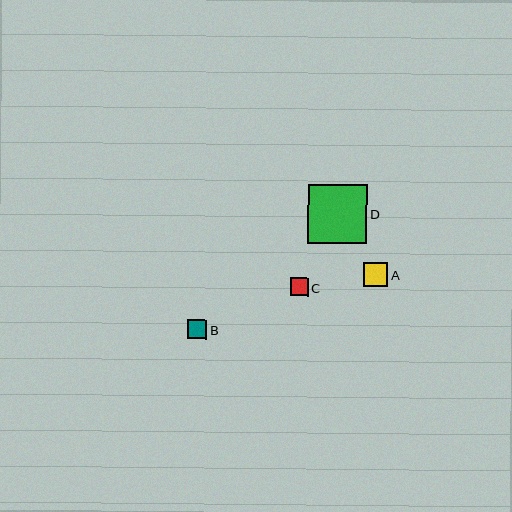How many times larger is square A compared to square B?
Square A is approximately 1.2 times the size of square B.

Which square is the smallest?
Square C is the smallest with a size of approximately 18 pixels.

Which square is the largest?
Square D is the largest with a size of approximately 59 pixels.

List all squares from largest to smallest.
From largest to smallest: D, A, B, C.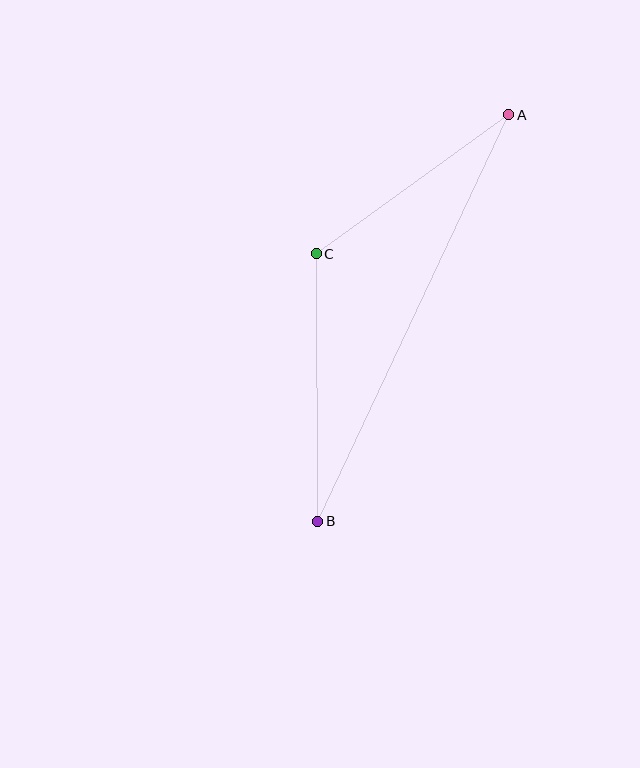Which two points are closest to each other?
Points A and C are closest to each other.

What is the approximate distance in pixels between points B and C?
The distance between B and C is approximately 268 pixels.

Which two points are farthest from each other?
Points A and B are farthest from each other.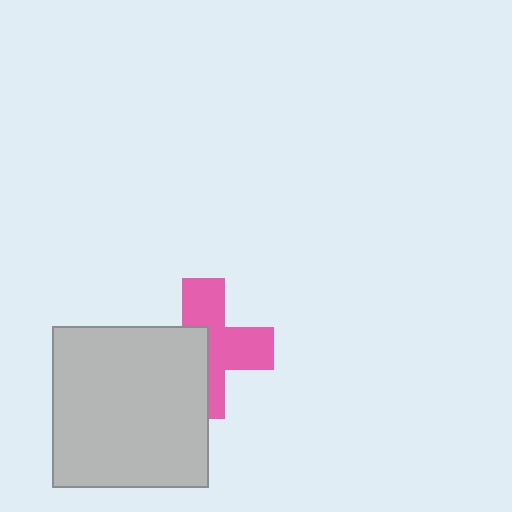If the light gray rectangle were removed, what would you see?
You would see the complete pink cross.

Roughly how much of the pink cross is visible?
About half of it is visible (roughly 55%).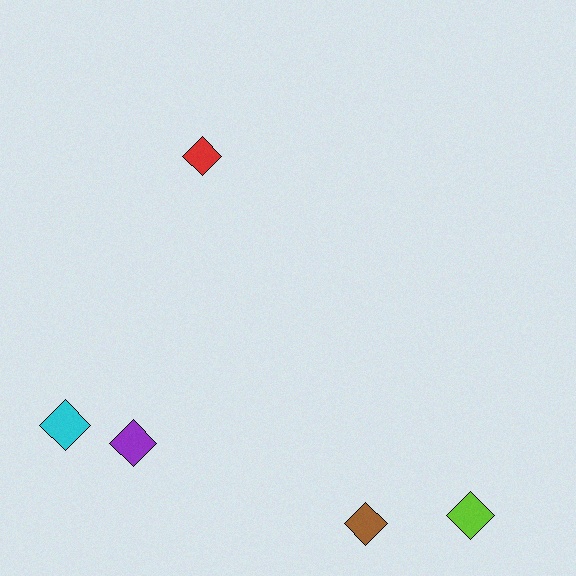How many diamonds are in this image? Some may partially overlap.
There are 5 diamonds.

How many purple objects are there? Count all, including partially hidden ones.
There is 1 purple object.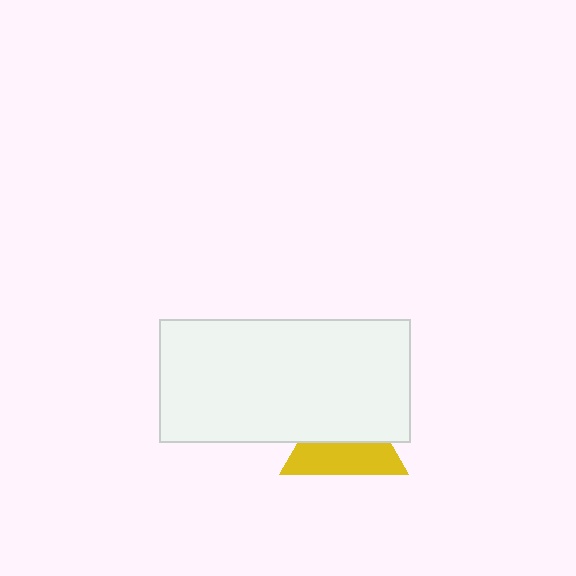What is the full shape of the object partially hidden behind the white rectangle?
The partially hidden object is a yellow triangle.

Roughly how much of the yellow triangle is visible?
About half of it is visible (roughly 48%).